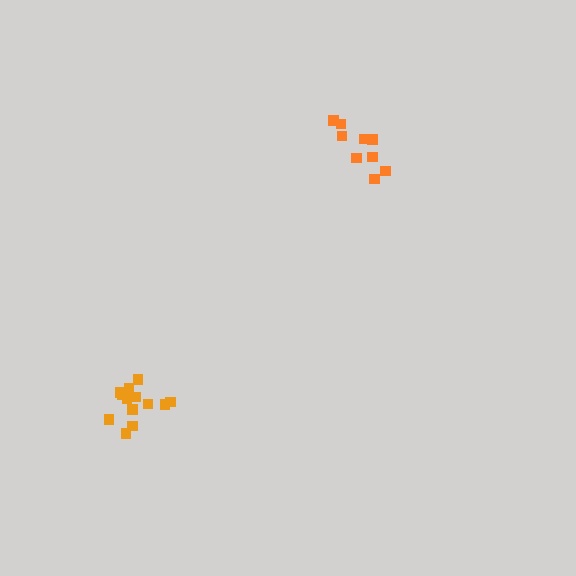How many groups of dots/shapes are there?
There are 2 groups.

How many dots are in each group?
Group 1: 13 dots, Group 2: 9 dots (22 total).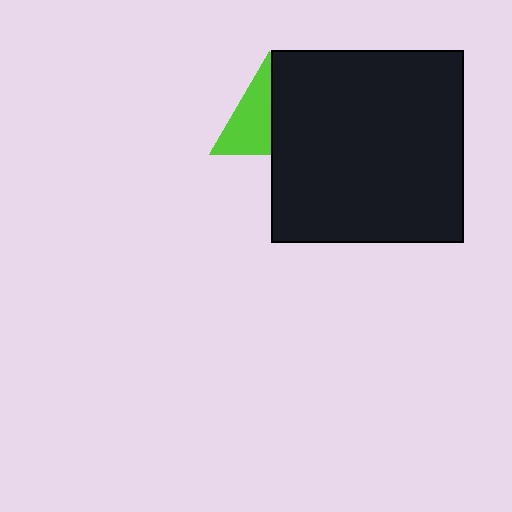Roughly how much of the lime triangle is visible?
About half of it is visible (roughly 54%).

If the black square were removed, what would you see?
You would see the complete lime triangle.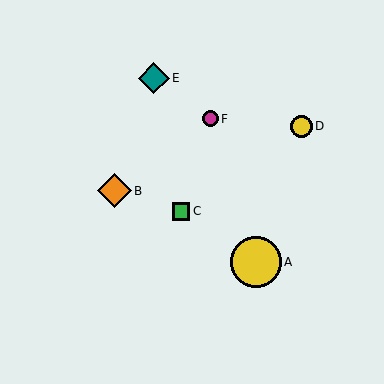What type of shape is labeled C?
Shape C is a green square.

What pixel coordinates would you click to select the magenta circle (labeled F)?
Click at (211, 119) to select the magenta circle F.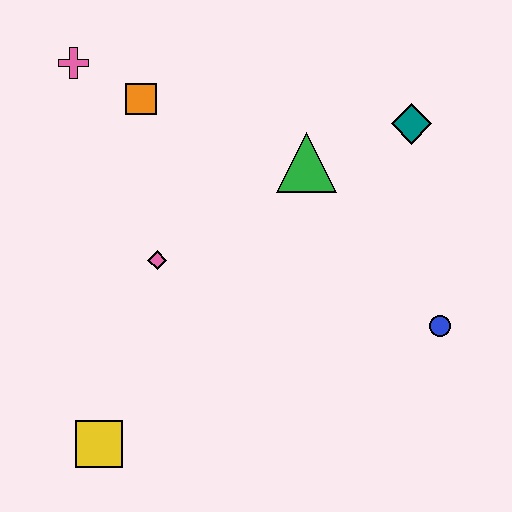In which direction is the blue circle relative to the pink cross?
The blue circle is to the right of the pink cross.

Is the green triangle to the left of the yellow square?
No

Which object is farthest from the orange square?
The blue circle is farthest from the orange square.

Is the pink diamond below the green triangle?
Yes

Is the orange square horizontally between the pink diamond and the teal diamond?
No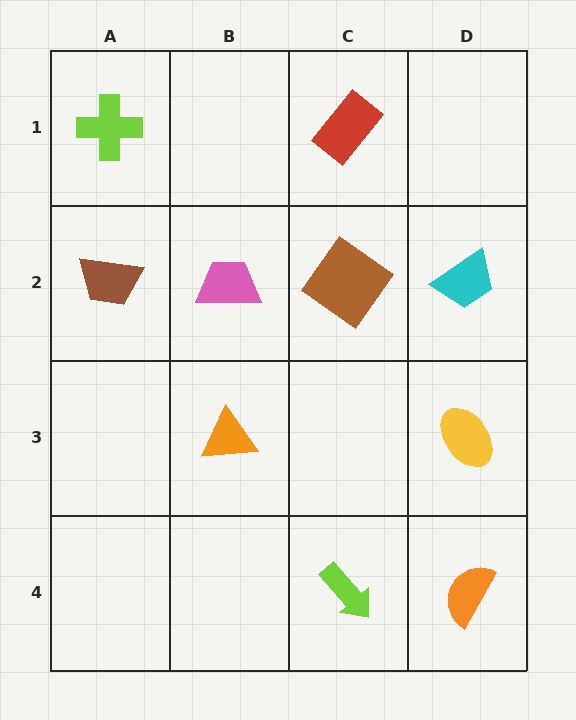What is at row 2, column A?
A brown trapezoid.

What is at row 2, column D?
A cyan trapezoid.